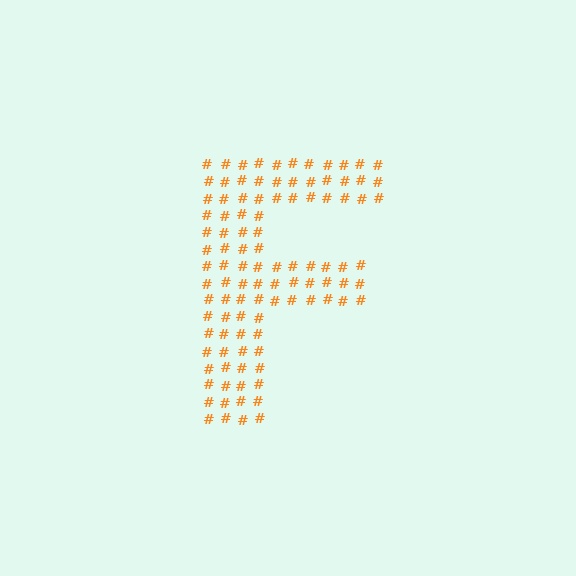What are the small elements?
The small elements are hash symbols.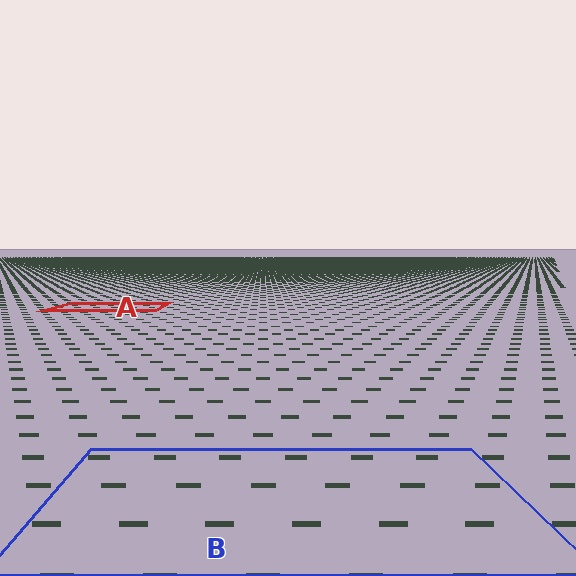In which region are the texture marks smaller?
The texture marks are smaller in region A, because it is farther away.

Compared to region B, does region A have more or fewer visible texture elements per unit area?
Region A has more texture elements per unit area — they are packed more densely because it is farther away.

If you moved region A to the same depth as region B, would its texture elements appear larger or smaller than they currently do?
They would appear larger. At a closer depth, the same texture elements are projected at a bigger on-screen size.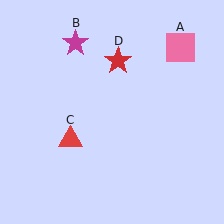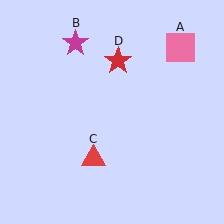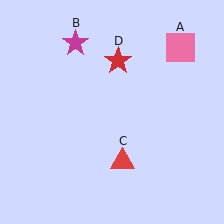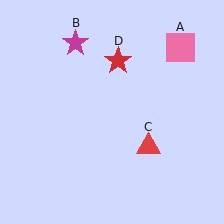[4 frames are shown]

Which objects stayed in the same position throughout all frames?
Pink square (object A) and magenta star (object B) and red star (object D) remained stationary.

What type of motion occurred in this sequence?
The red triangle (object C) rotated counterclockwise around the center of the scene.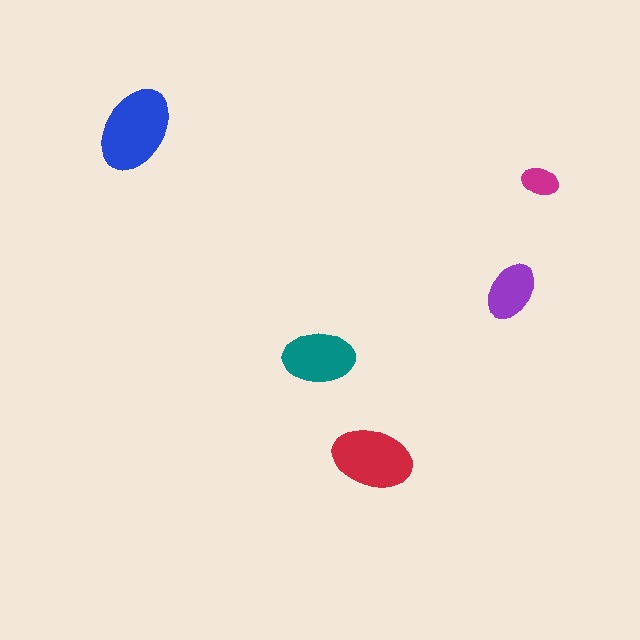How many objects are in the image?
There are 5 objects in the image.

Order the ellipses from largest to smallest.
the blue one, the red one, the teal one, the purple one, the magenta one.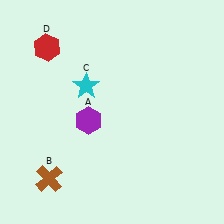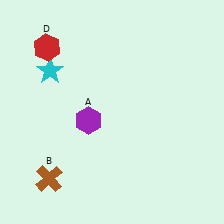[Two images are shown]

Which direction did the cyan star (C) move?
The cyan star (C) moved left.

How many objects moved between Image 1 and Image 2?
1 object moved between the two images.